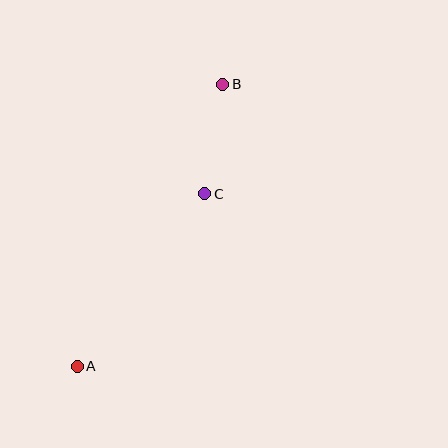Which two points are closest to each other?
Points B and C are closest to each other.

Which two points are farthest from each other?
Points A and B are farthest from each other.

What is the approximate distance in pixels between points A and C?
The distance between A and C is approximately 214 pixels.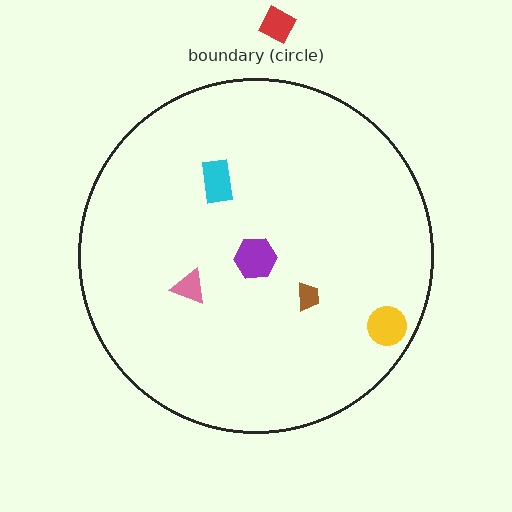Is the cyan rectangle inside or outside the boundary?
Inside.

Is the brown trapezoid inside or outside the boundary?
Inside.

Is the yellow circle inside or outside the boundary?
Inside.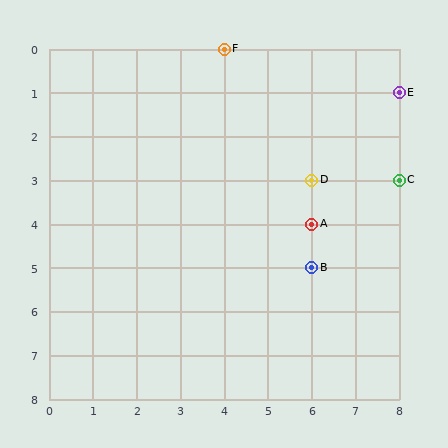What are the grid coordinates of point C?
Point C is at grid coordinates (8, 3).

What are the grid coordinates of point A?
Point A is at grid coordinates (6, 4).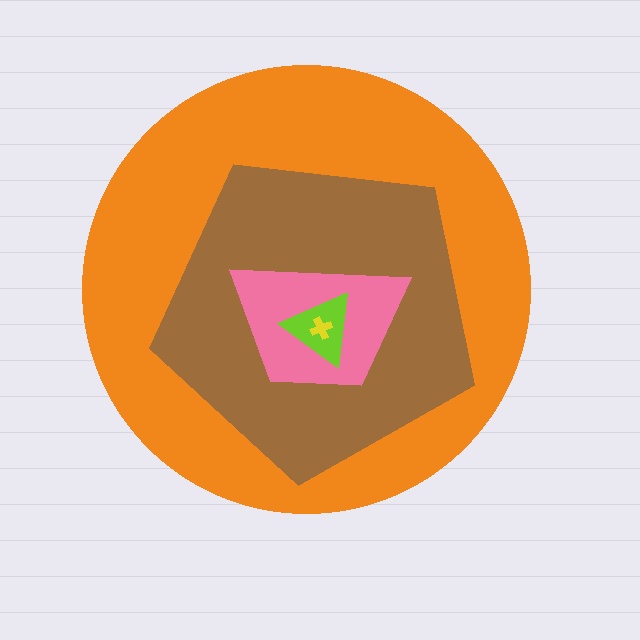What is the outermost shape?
The orange circle.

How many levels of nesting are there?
5.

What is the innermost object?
The yellow cross.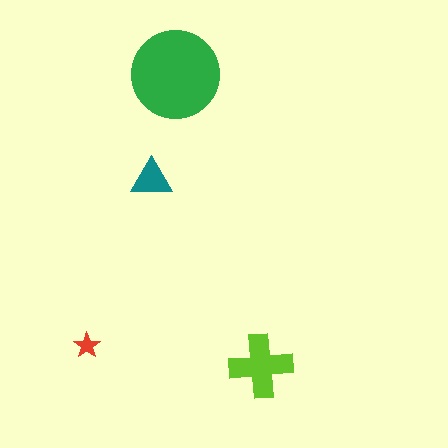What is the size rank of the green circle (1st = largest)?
1st.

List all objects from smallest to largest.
The red star, the teal triangle, the lime cross, the green circle.